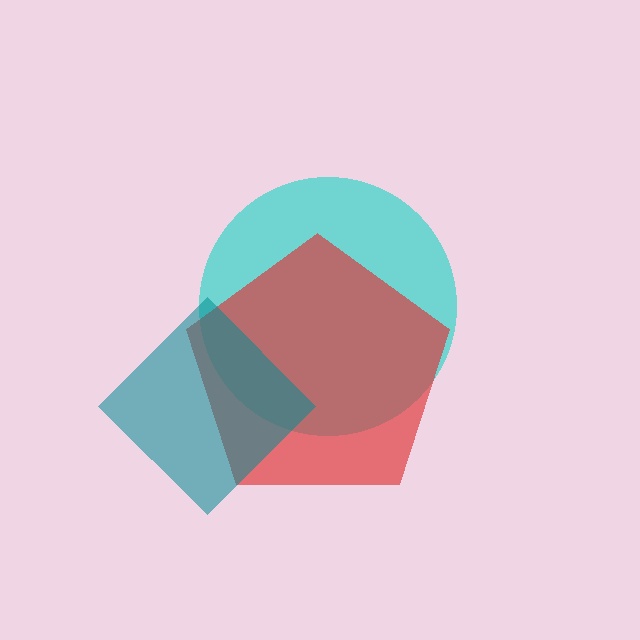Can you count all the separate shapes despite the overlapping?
Yes, there are 3 separate shapes.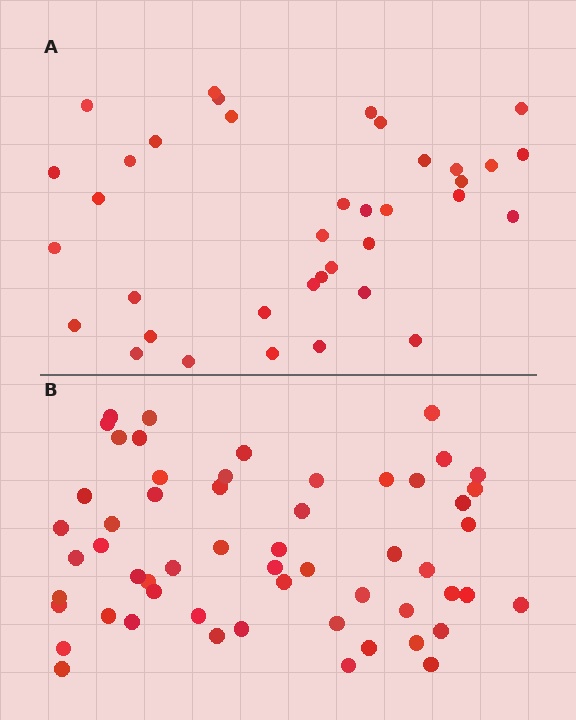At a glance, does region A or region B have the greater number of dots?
Region B (the bottom region) has more dots.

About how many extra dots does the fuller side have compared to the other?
Region B has approximately 20 more dots than region A.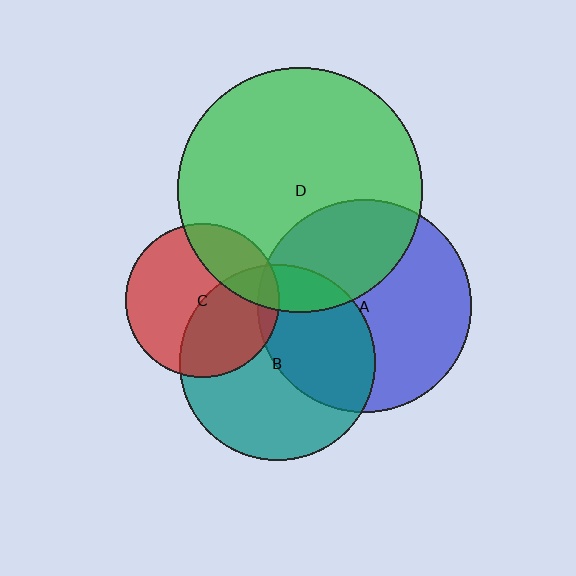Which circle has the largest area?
Circle D (green).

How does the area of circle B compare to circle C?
Approximately 1.6 times.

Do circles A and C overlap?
Yes.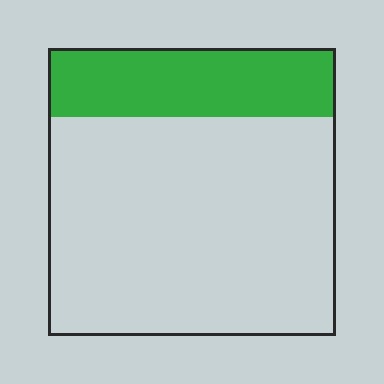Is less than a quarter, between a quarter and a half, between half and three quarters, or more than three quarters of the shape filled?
Less than a quarter.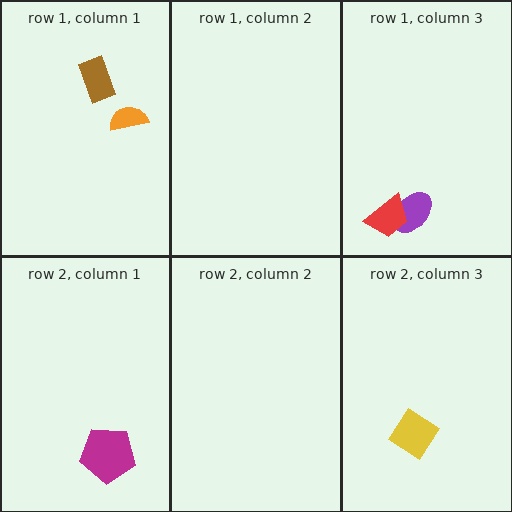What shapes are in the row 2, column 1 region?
The magenta pentagon.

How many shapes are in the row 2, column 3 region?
1.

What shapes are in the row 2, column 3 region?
The yellow diamond.